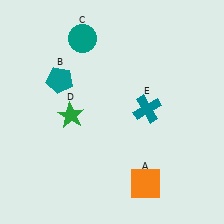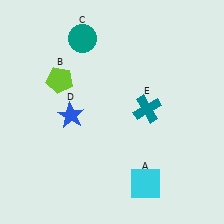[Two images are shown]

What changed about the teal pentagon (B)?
In Image 1, B is teal. In Image 2, it changed to lime.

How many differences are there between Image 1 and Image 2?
There are 3 differences between the two images.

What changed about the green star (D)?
In Image 1, D is green. In Image 2, it changed to blue.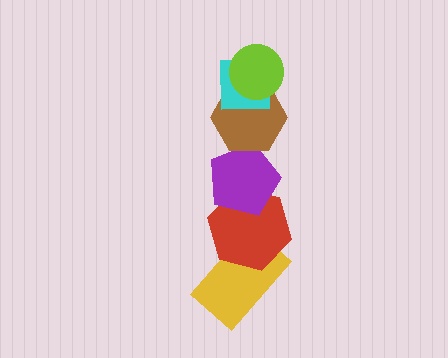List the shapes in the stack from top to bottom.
From top to bottom: the lime circle, the cyan square, the brown hexagon, the purple pentagon, the red hexagon, the yellow rectangle.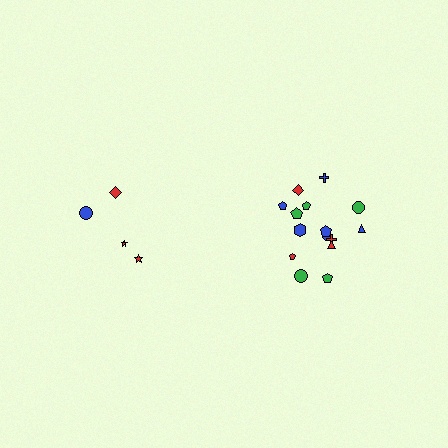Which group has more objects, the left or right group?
The right group.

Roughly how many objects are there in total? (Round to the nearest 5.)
Roughly 20 objects in total.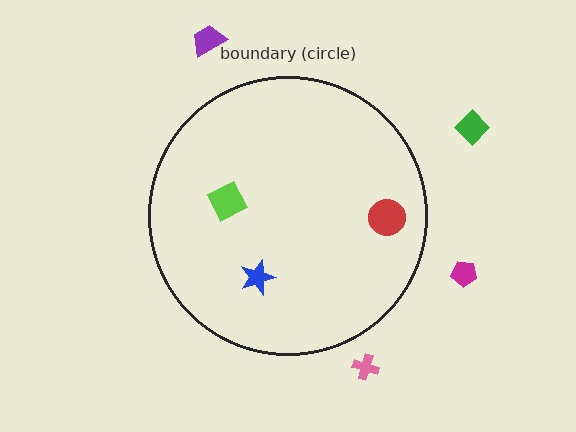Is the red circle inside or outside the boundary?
Inside.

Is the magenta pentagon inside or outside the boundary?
Outside.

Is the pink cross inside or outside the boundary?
Outside.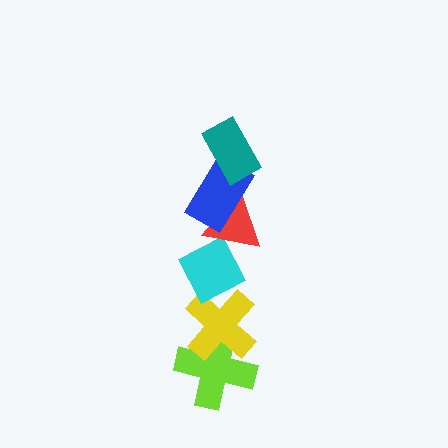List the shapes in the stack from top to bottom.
From top to bottom: the teal rectangle, the blue rectangle, the red triangle, the cyan diamond, the yellow cross, the lime cross.